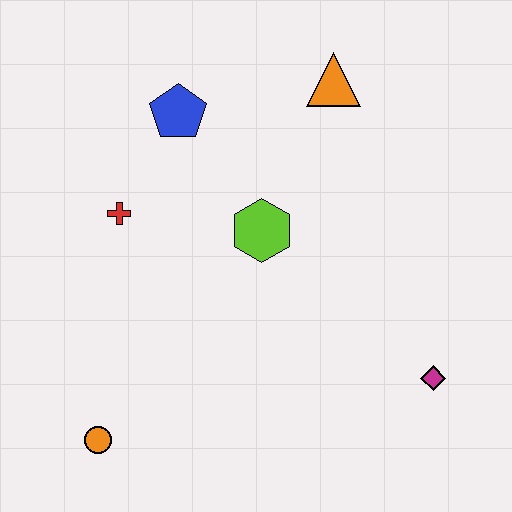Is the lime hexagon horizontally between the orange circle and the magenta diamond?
Yes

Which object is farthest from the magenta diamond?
The blue pentagon is farthest from the magenta diamond.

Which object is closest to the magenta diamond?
The lime hexagon is closest to the magenta diamond.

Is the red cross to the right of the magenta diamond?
No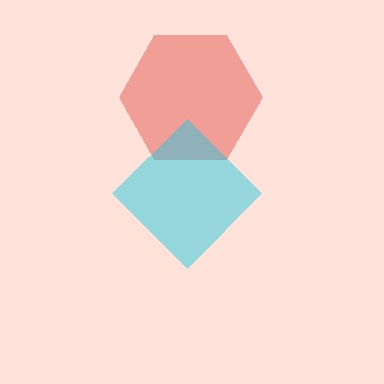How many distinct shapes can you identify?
There are 2 distinct shapes: a red hexagon, a cyan diamond.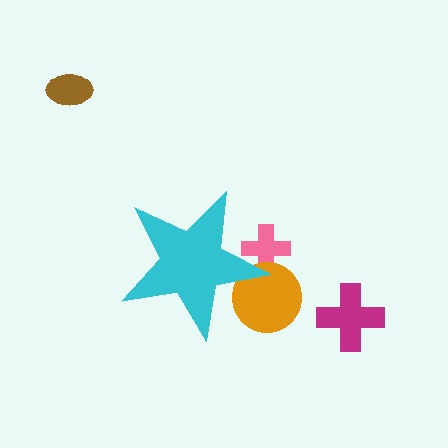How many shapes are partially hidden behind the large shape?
2 shapes are partially hidden.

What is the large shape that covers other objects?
A cyan star.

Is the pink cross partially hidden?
Yes, the pink cross is partially hidden behind the cyan star.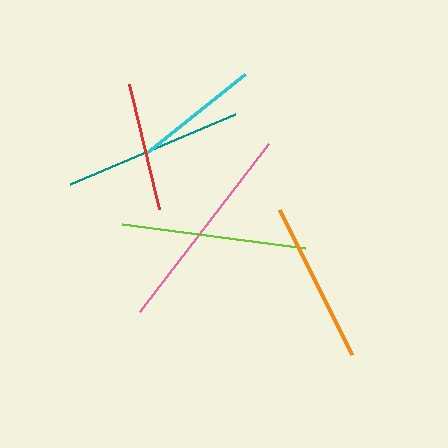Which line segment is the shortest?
The cyan line is the shortest at approximately 126 pixels.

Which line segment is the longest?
The pink line is the longest at approximately 213 pixels.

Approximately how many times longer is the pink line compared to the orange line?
The pink line is approximately 1.3 times the length of the orange line.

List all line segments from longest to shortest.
From longest to shortest: pink, lime, teal, orange, red, cyan.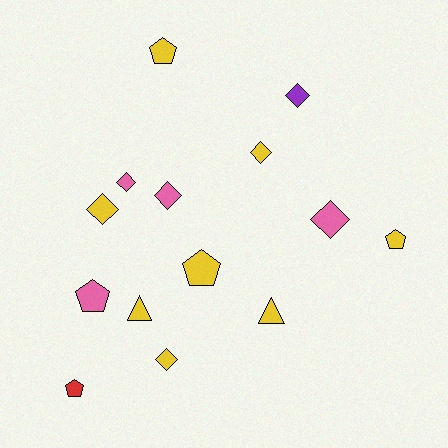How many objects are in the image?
There are 14 objects.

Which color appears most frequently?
Yellow, with 8 objects.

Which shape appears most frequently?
Diamond, with 7 objects.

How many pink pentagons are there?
There is 1 pink pentagon.